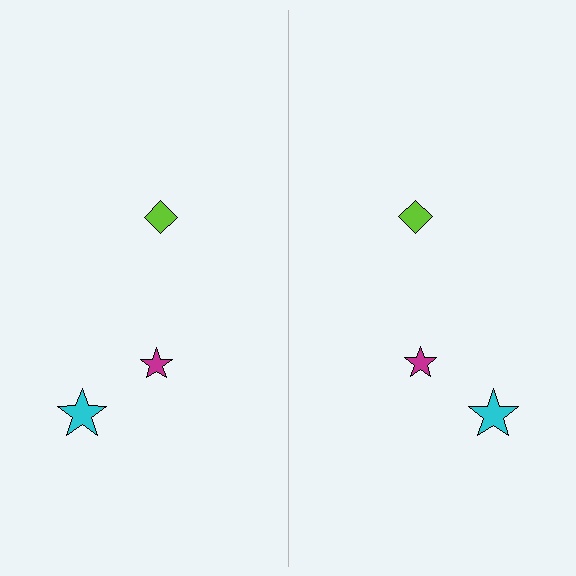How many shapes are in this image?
There are 6 shapes in this image.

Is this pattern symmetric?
Yes, this pattern has bilateral (reflection) symmetry.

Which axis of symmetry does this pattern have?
The pattern has a vertical axis of symmetry running through the center of the image.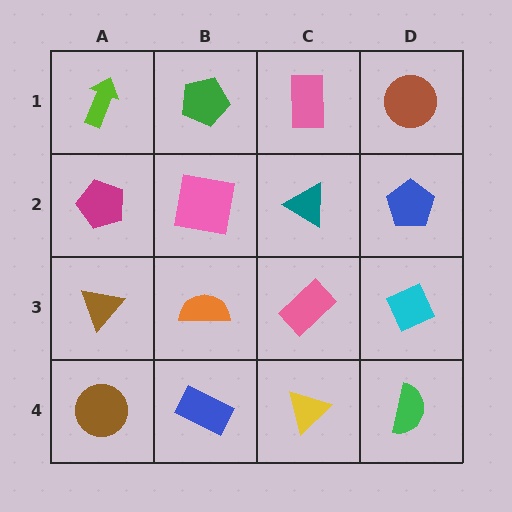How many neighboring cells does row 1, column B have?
3.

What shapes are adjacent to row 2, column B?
A green pentagon (row 1, column B), an orange semicircle (row 3, column B), a magenta pentagon (row 2, column A), a teal triangle (row 2, column C).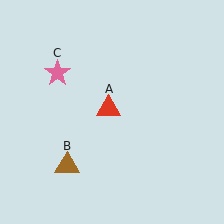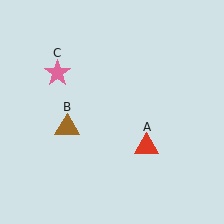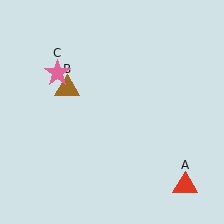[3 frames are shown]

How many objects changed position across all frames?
2 objects changed position: red triangle (object A), brown triangle (object B).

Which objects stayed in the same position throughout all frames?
Pink star (object C) remained stationary.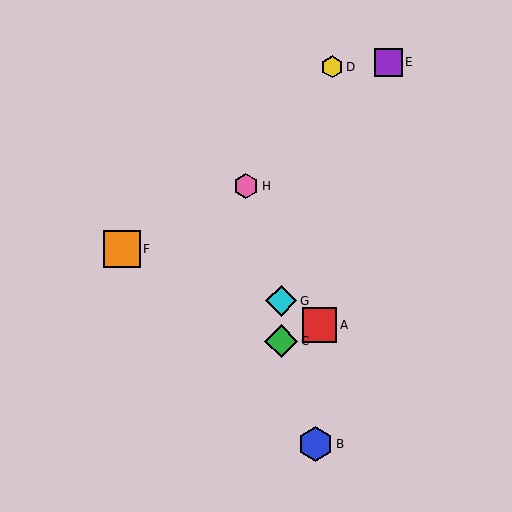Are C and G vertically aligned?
Yes, both are at x≈281.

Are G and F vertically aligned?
No, G is at x≈281 and F is at x≈122.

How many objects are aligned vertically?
2 objects (C, G) are aligned vertically.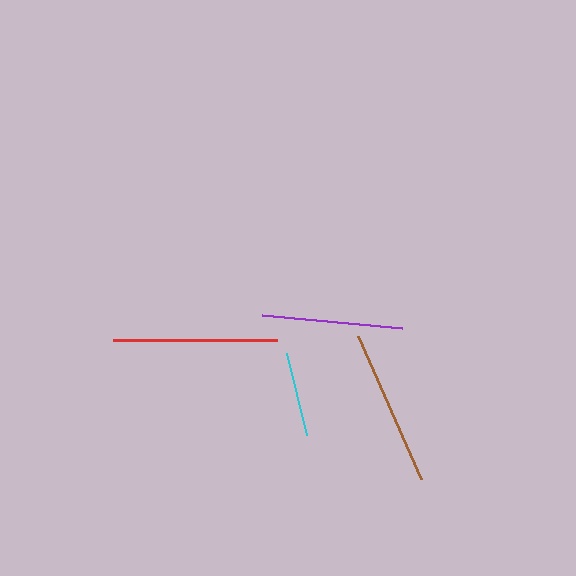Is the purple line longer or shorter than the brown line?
The brown line is longer than the purple line.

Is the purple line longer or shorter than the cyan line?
The purple line is longer than the cyan line.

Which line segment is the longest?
The red line is the longest at approximately 164 pixels.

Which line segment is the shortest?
The cyan line is the shortest at approximately 85 pixels.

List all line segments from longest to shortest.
From longest to shortest: red, brown, purple, cyan.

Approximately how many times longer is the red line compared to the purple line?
The red line is approximately 1.2 times the length of the purple line.